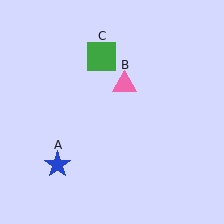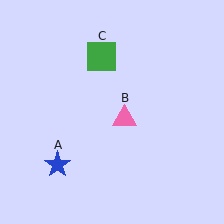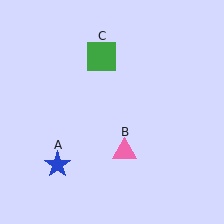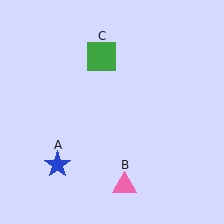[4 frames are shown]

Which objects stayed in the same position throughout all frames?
Blue star (object A) and green square (object C) remained stationary.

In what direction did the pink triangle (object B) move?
The pink triangle (object B) moved down.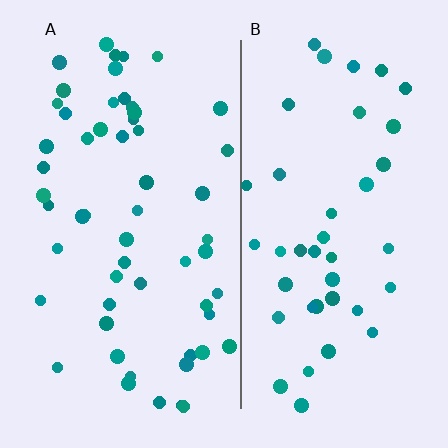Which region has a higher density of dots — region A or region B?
A (the left).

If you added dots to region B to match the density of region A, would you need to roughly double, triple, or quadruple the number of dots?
Approximately double.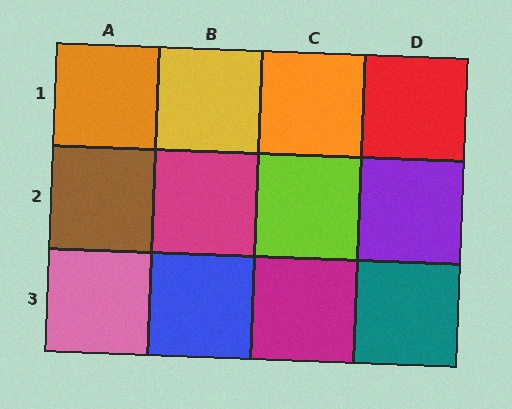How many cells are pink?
1 cell is pink.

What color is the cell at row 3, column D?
Teal.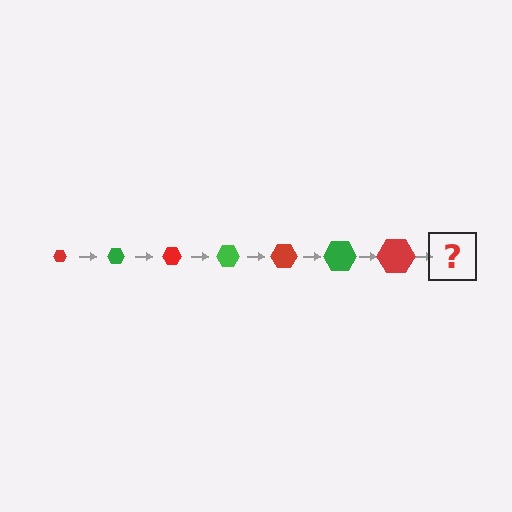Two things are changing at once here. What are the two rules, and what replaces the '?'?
The two rules are that the hexagon grows larger each step and the color cycles through red and green. The '?' should be a green hexagon, larger than the previous one.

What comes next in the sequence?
The next element should be a green hexagon, larger than the previous one.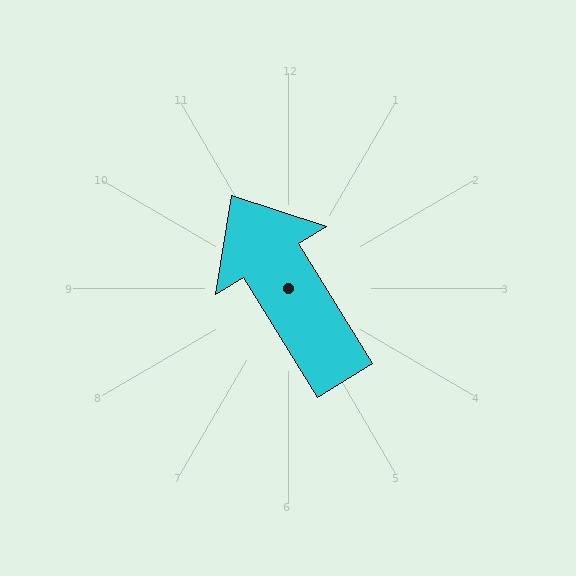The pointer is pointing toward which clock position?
Roughly 11 o'clock.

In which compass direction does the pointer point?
Northwest.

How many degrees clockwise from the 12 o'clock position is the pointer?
Approximately 328 degrees.